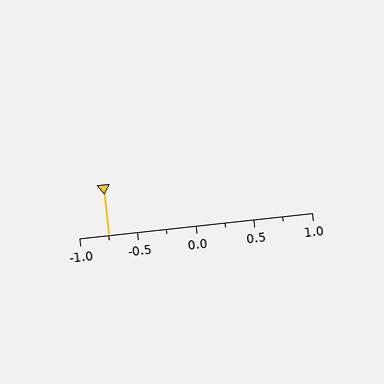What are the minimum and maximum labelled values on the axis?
The axis runs from -1.0 to 1.0.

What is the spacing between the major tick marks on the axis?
The major ticks are spaced 0.5 apart.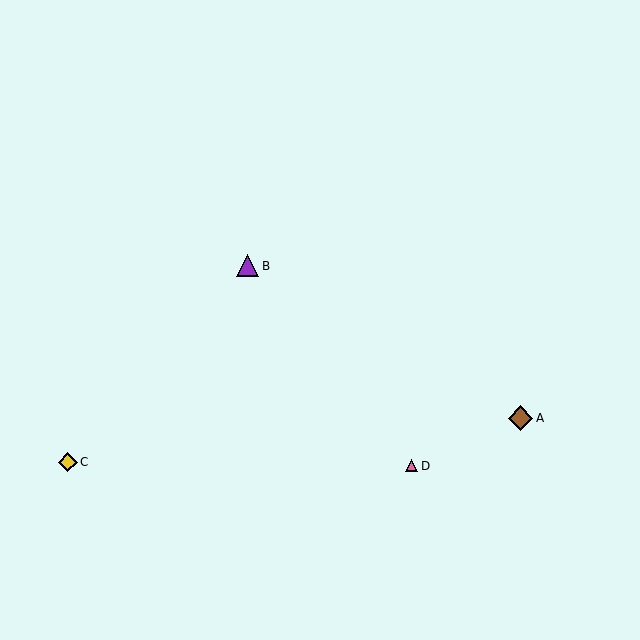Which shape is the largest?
The brown diamond (labeled A) is the largest.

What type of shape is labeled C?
Shape C is a yellow diamond.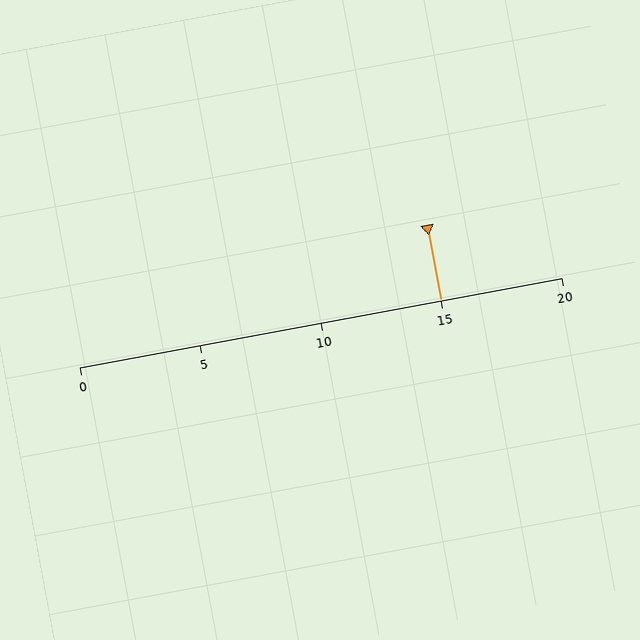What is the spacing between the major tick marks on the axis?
The major ticks are spaced 5 apart.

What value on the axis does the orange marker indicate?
The marker indicates approximately 15.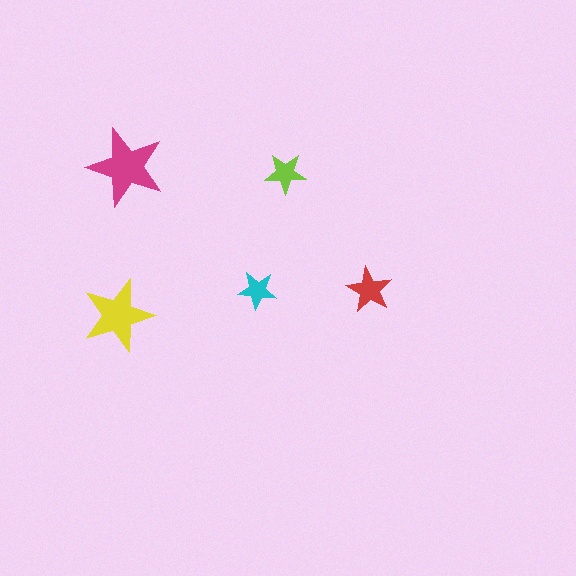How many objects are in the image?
There are 5 objects in the image.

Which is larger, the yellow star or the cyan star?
The yellow one.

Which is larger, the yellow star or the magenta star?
The magenta one.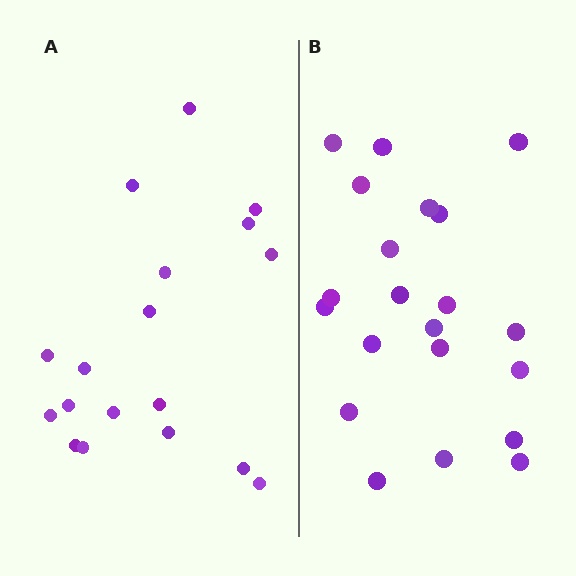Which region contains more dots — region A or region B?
Region B (the right region) has more dots.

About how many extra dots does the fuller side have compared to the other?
Region B has just a few more — roughly 2 or 3 more dots than region A.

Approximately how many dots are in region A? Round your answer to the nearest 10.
About 20 dots. (The exact count is 18, which rounds to 20.)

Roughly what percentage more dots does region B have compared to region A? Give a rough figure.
About 15% more.